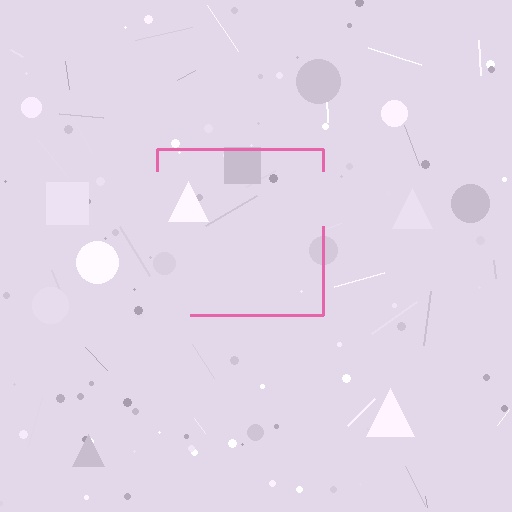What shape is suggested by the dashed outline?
The dashed outline suggests a square.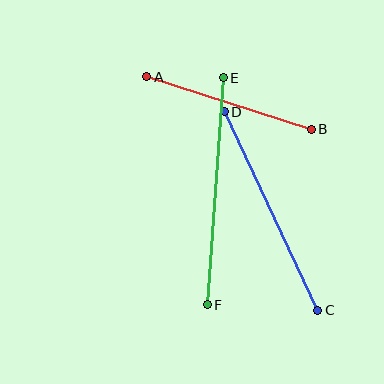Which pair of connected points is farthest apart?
Points E and F are farthest apart.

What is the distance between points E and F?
The distance is approximately 228 pixels.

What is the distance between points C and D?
The distance is approximately 219 pixels.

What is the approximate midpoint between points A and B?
The midpoint is at approximately (229, 103) pixels.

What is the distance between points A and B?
The distance is approximately 173 pixels.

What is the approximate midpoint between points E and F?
The midpoint is at approximately (215, 191) pixels.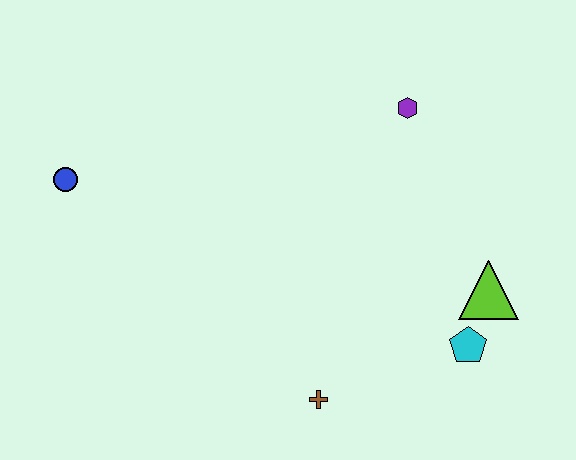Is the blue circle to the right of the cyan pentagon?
No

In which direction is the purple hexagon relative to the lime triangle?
The purple hexagon is above the lime triangle.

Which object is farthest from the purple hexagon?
The blue circle is farthest from the purple hexagon.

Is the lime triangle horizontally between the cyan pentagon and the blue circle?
No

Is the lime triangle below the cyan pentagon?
No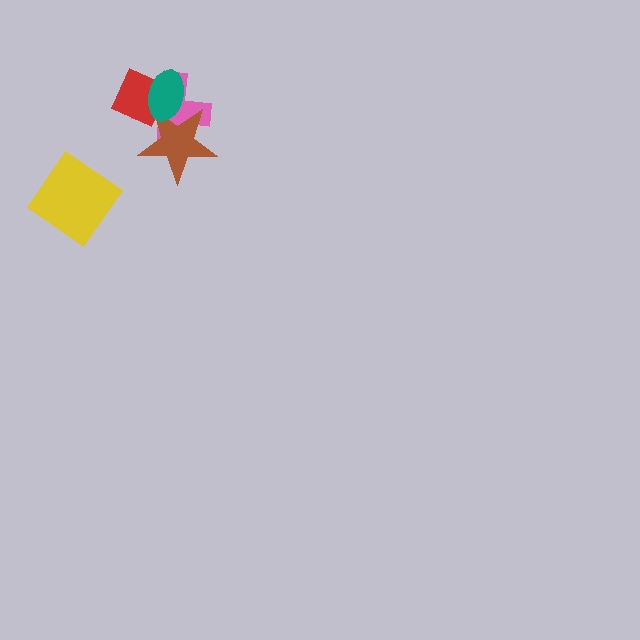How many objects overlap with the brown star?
3 objects overlap with the brown star.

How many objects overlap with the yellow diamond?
0 objects overlap with the yellow diamond.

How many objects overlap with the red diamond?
3 objects overlap with the red diamond.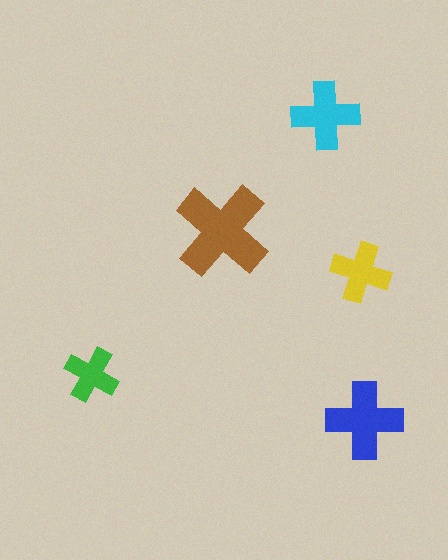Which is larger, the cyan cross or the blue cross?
The blue one.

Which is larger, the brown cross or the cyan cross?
The brown one.